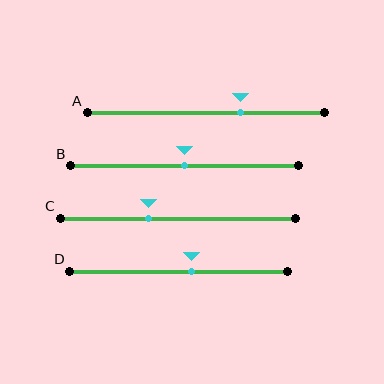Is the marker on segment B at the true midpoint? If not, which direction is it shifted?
Yes, the marker on segment B is at the true midpoint.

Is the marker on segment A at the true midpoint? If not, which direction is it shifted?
No, the marker on segment A is shifted to the right by about 15% of the segment length.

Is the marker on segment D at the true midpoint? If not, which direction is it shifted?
No, the marker on segment D is shifted to the right by about 6% of the segment length.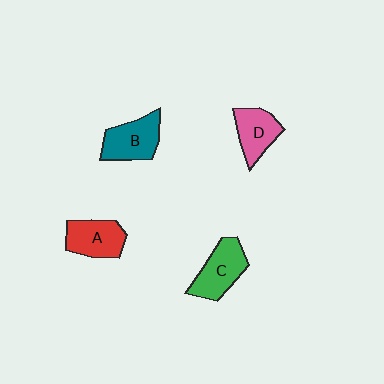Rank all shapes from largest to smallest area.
From largest to smallest: C (green), B (teal), A (red), D (pink).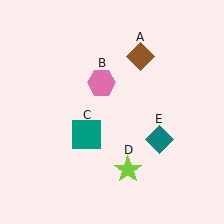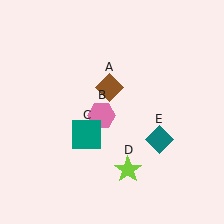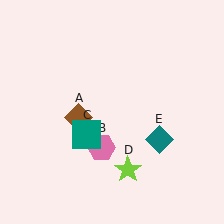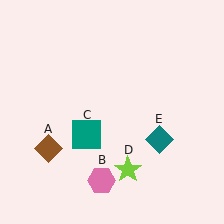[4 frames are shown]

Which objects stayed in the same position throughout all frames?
Teal square (object C) and lime star (object D) and teal diamond (object E) remained stationary.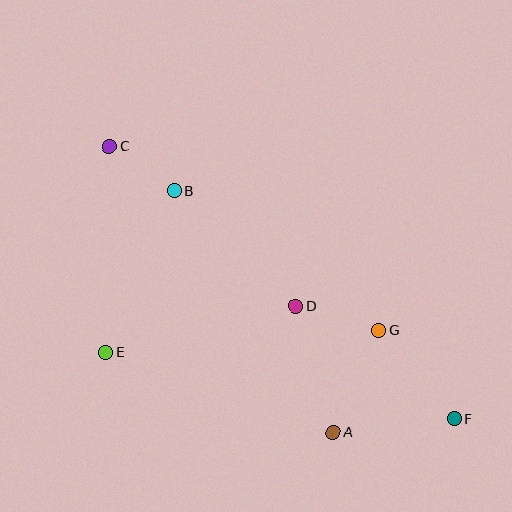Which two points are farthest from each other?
Points C and F are farthest from each other.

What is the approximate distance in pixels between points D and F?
The distance between D and F is approximately 194 pixels.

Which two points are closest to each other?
Points B and C are closest to each other.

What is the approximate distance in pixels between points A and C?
The distance between A and C is approximately 364 pixels.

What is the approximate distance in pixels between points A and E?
The distance between A and E is approximately 242 pixels.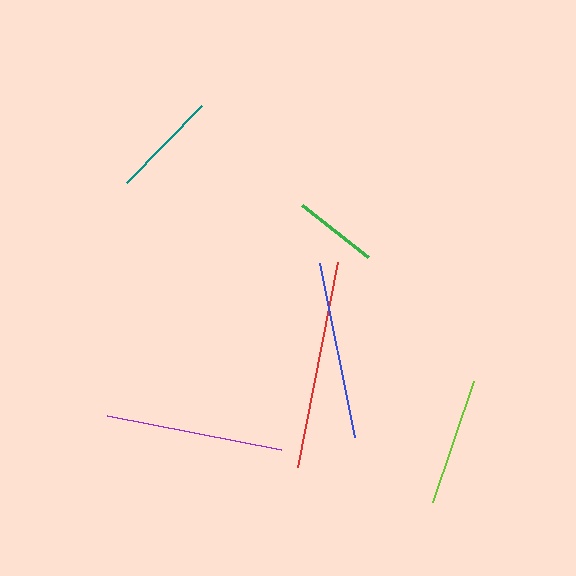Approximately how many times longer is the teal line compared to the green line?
The teal line is approximately 1.3 times the length of the green line.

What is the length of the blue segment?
The blue segment is approximately 178 pixels long.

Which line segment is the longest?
The red line is the longest at approximately 209 pixels.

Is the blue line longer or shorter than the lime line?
The blue line is longer than the lime line.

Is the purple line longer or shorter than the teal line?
The purple line is longer than the teal line.